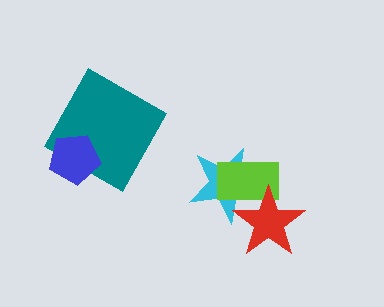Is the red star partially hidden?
No, no other shape covers it.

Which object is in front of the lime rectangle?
The red star is in front of the lime rectangle.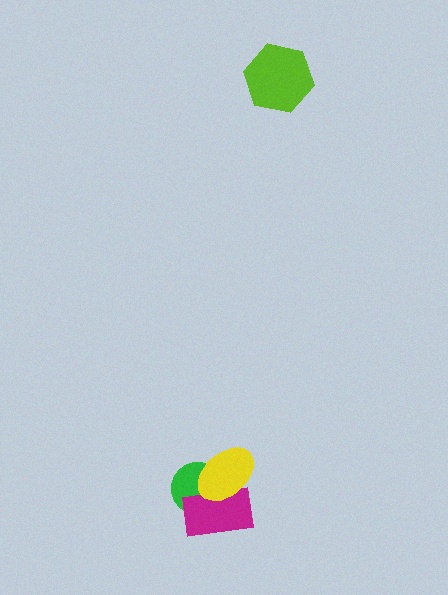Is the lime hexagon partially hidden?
No, no other shape covers it.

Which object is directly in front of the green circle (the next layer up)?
The magenta rectangle is directly in front of the green circle.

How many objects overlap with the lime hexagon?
0 objects overlap with the lime hexagon.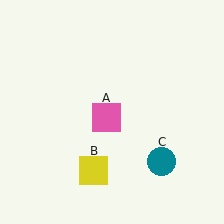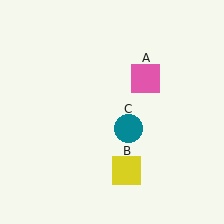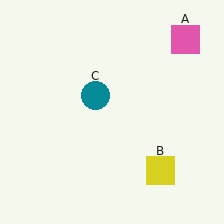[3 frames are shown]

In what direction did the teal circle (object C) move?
The teal circle (object C) moved up and to the left.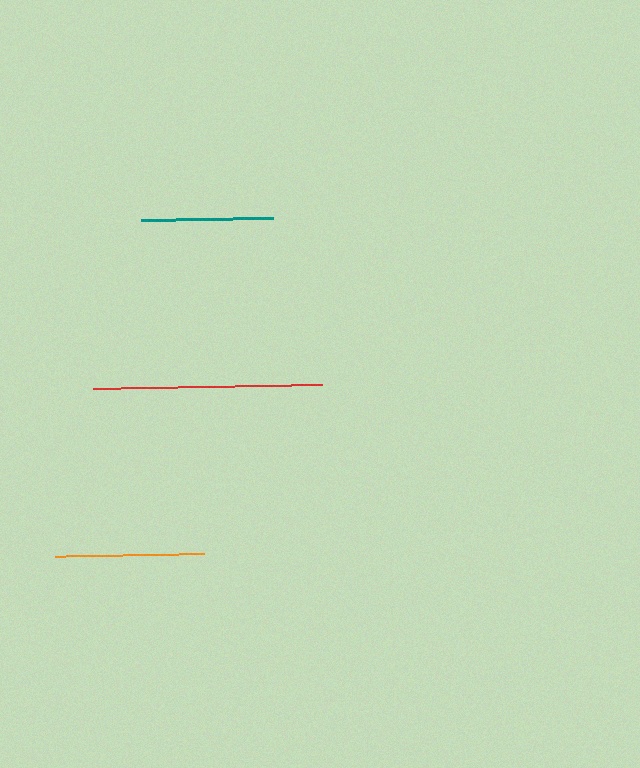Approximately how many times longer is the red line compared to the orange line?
The red line is approximately 1.5 times the length of the orange line.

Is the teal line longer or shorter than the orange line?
The orange line is longer than the teal line.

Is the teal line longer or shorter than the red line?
The red line is longer than the teal line.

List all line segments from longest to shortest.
From longest to shortest: red, orange, teal.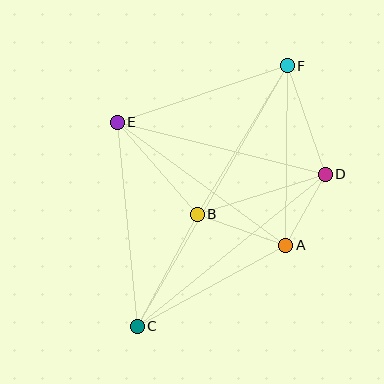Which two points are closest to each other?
Points A and D are closest to each other.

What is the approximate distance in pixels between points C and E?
The distance between C and E is approximately 205 pixels.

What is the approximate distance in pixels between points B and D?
The distance between B and D is approximately 134 pixels.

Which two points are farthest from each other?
Points C and F are farthest from each other.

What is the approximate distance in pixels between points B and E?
The distance between B and E is approximately 122 pixels.